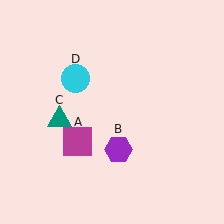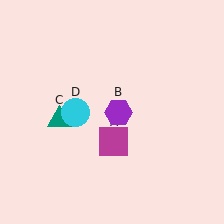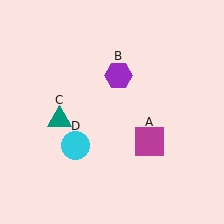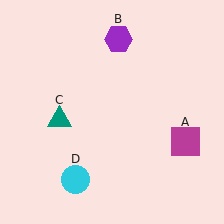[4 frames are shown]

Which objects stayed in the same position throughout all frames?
Teal triangle (object C) remained stationary.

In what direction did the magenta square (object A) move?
The magenta square (object A) moved right.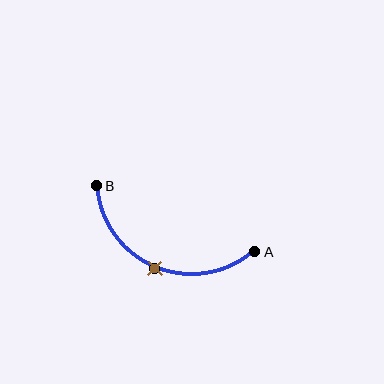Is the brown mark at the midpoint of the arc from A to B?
Yes. The brown mark lies on the arc at equal arc-length from both A and B — it is the arc midpoint.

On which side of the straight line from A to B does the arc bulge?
The arc bulges below the straight line connecting A and B.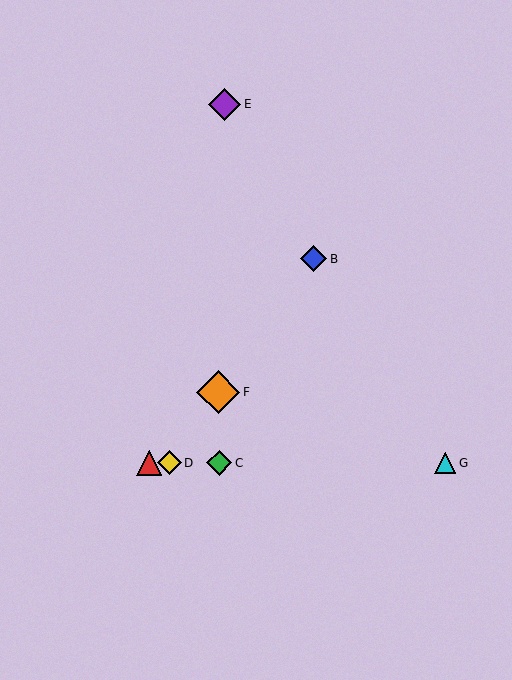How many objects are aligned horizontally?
4 objects (A, C, D, G) are aligned horizontally.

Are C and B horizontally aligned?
No, C is at y≈463 and B is at y≈259.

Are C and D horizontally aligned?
Yes, both are at y≈463.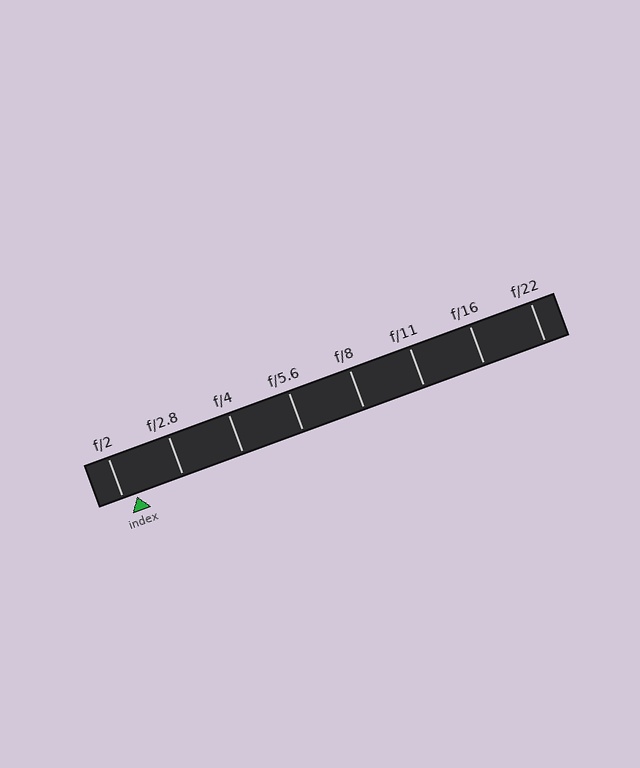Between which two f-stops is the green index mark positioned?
The index mark is between f/2 and f/2.8.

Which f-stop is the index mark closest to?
The index mark is closest to f/2.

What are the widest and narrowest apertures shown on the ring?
The widest aperture shown is f/2 and the narrowest is f/22.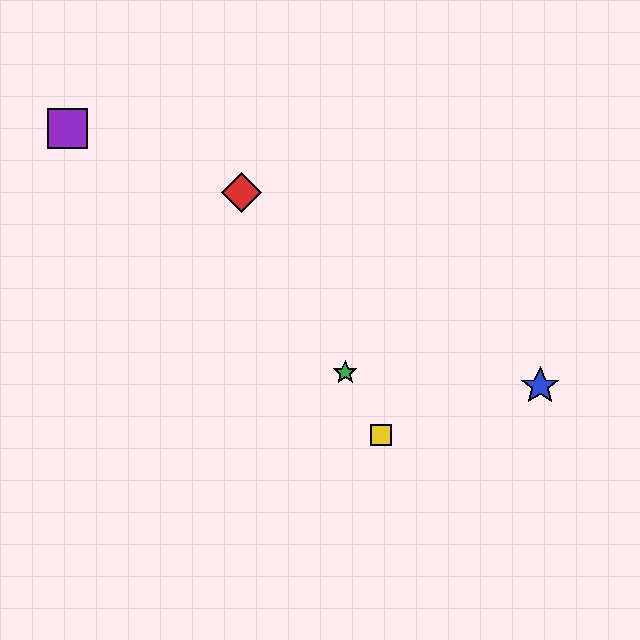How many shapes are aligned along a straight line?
3 shapes (the red diamond, the green star, the yellow square) are aligned along a straight line.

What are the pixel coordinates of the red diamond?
The red diamond is at (241, 192).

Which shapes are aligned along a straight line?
The red diamond, the green star, the yellow square are aligned along a straight line.